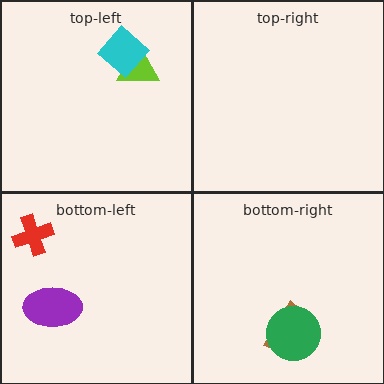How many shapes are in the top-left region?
2.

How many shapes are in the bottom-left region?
2.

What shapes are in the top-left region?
The lime triangle, the cyan diamond.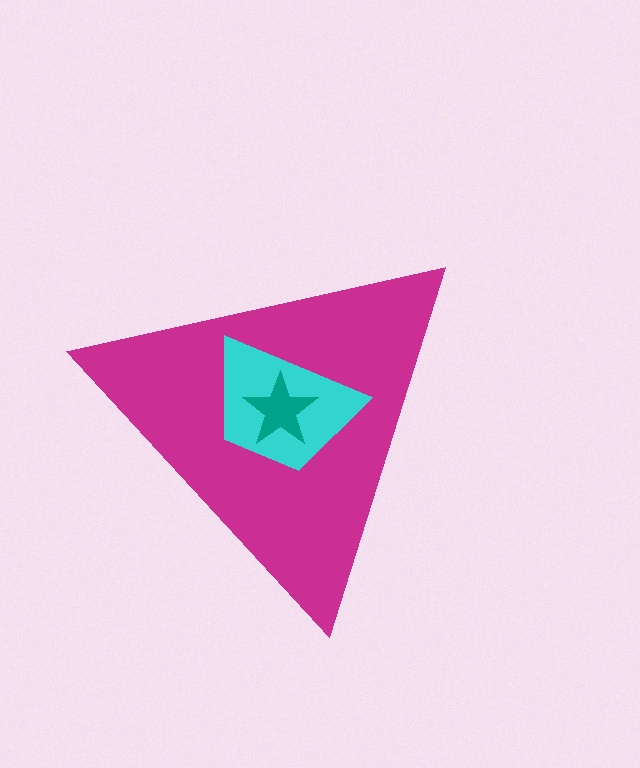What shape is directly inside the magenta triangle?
The cyan trapezoid.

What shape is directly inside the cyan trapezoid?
The teal star.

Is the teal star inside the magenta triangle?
Yes.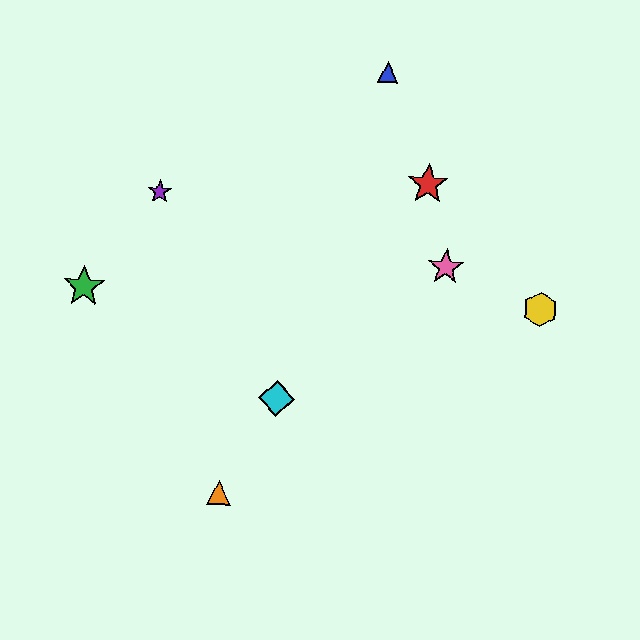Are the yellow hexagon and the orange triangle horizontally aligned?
No, the yellow hexagon is at y≈309 and the orange triangle is at y≈492.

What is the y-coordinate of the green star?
The green star is at y≈287.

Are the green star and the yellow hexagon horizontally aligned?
Yes, both are at y≈287.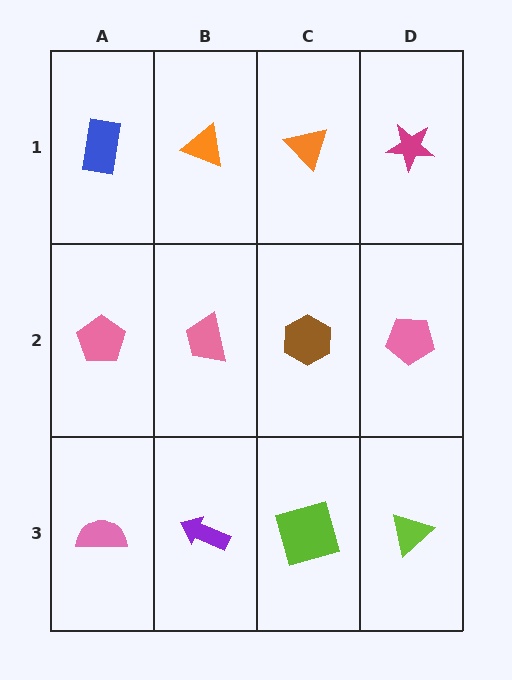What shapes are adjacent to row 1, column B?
A pink trapezoid (row 2, column B), a blue rectangle (row 1, column A), an orange triangle (row 1, column C).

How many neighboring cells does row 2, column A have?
3.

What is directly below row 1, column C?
A brown hexagon.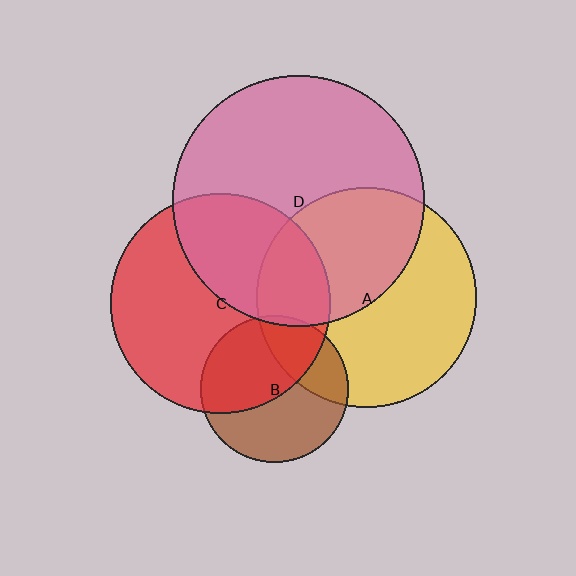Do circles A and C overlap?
Yes.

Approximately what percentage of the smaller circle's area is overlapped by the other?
Approximately 20%.